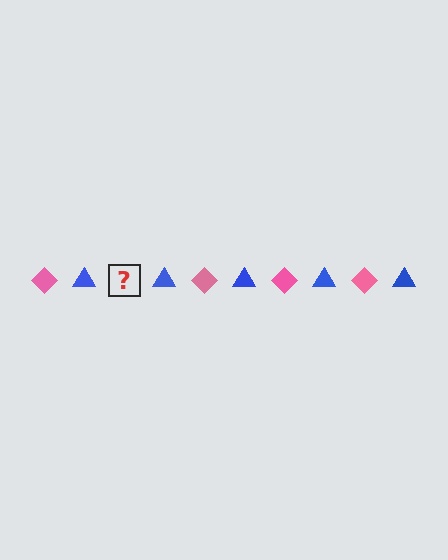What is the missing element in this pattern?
The missing element is a pink diamond.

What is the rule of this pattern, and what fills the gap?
The rule is that the pattern alternates between pink diamond and blue triangle. The gap should be filled with a pink diamond.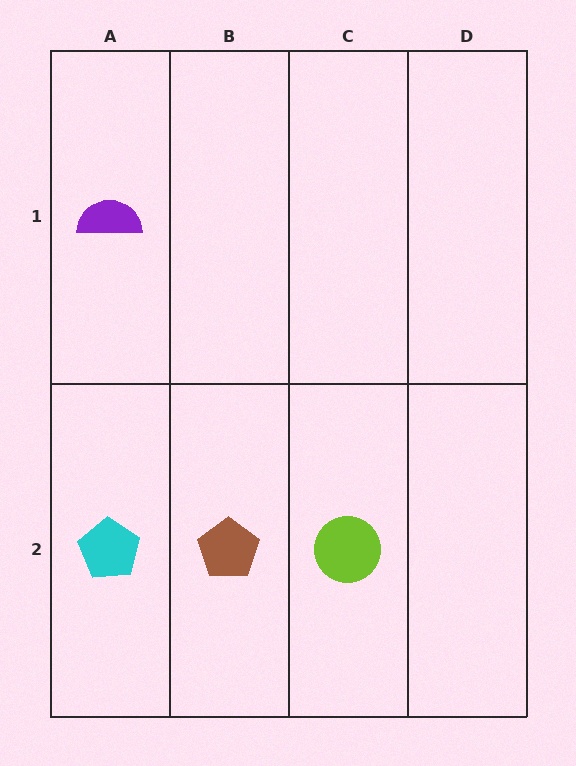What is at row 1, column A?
A purple semicircle.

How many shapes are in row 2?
3 shapes.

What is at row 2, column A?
A cyan pentagon.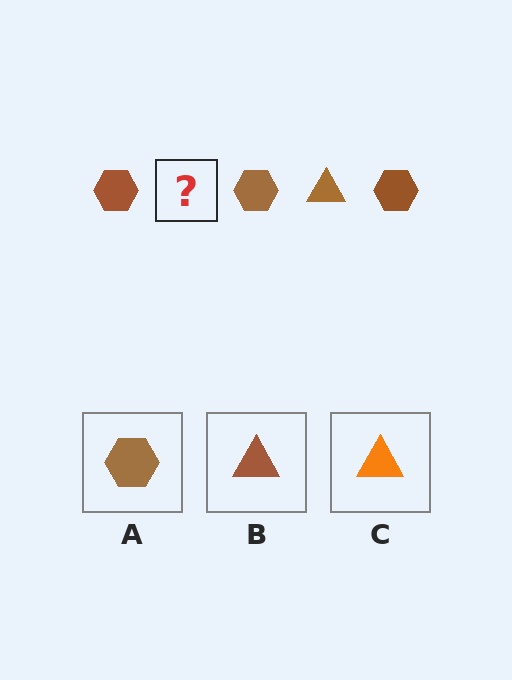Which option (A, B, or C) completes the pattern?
B.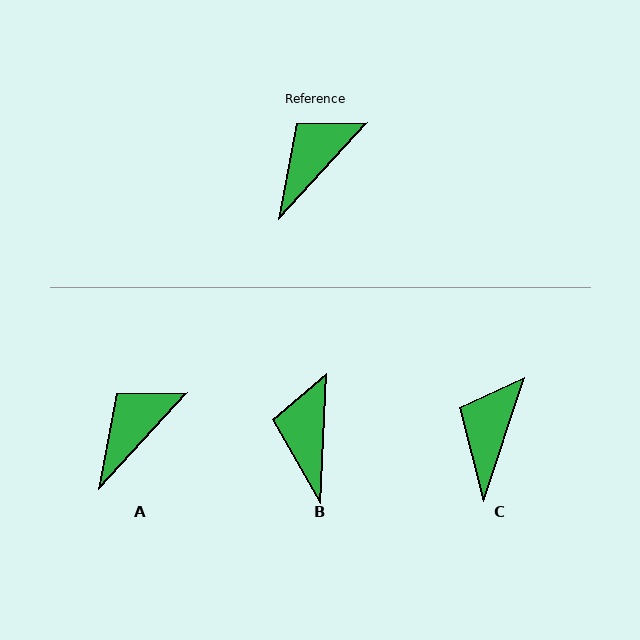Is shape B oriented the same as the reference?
No, it is off by about 40 degrees.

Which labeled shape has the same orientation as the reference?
A.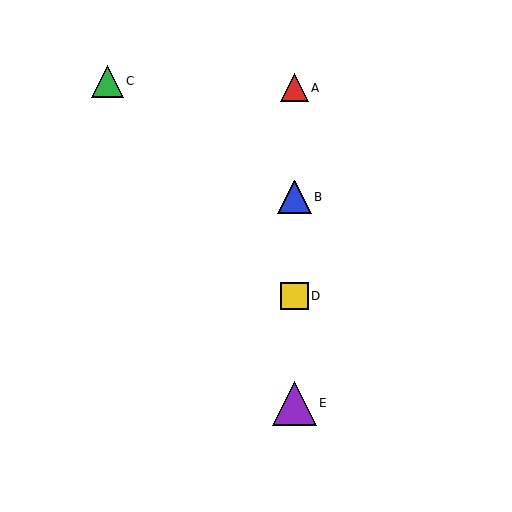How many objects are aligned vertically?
4 objects (A, B, D, E) are aligned vertically.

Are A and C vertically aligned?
No, A is at x≈294 and C is at x≈107.